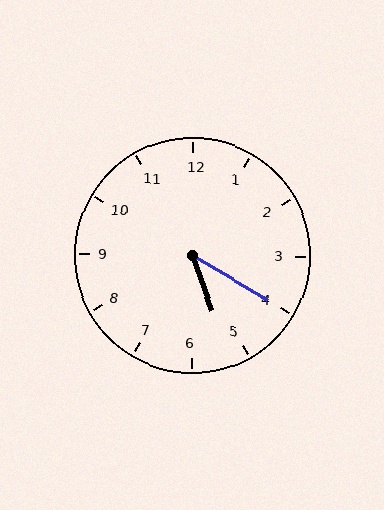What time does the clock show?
5:20.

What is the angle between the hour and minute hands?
Approximately 40 degrees.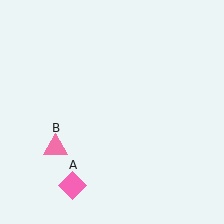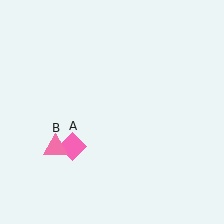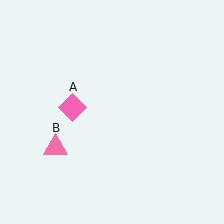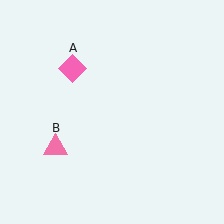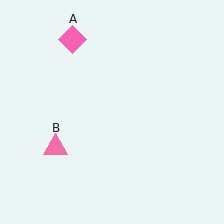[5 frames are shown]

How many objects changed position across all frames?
1 object changed position: pink diamond (object A).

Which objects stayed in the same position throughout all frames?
Pink triangle (object B) remained stationary.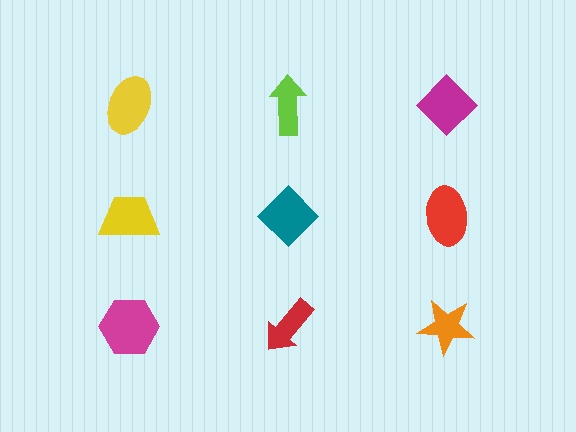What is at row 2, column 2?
A teal diamond.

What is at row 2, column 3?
A red ellipse.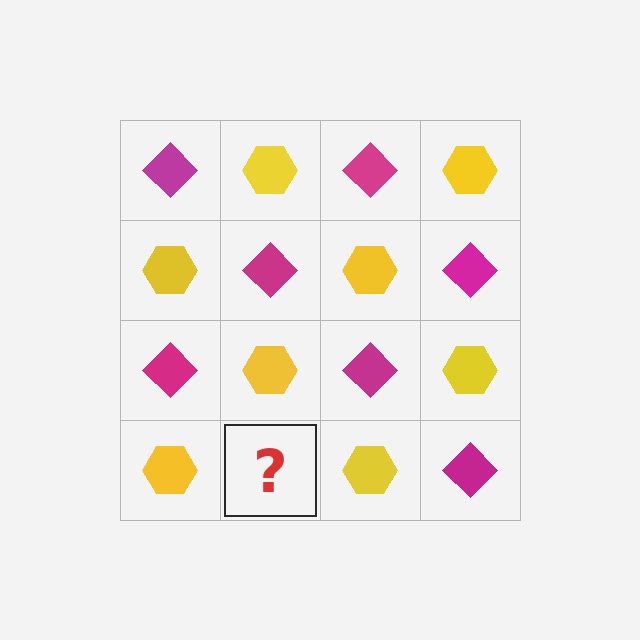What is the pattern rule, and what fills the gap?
The rule is that it alternates magenta diamond and yellow hexagon in a checkerboard pattern. The gap should be filled with a magenta diamond.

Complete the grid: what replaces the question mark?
The question mark should be replaced with a magenta diamond.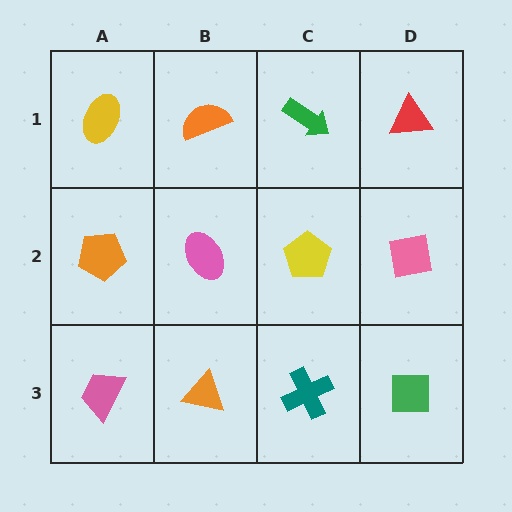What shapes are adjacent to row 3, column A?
An orange pentagon (row 2, column A), an orange triangle (row 3, column B).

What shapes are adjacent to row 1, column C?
A yellow pentagon (row 2, column C), an orange semicircle (row 1, column B), a red triangle (row 1, column D).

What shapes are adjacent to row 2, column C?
A green arrow (row 1, column C), a teal cross (row 3, column C), a pink ellipse (row 2, column B), a pink square (row 2, column D).